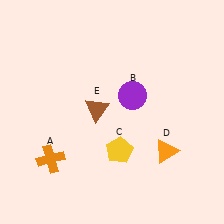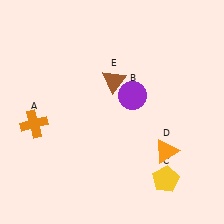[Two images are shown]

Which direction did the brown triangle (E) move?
The brown triangle (E) moved up.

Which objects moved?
The objects that moved are: the orange cross (A), the yellow pentagon (C), the brown triangle (E).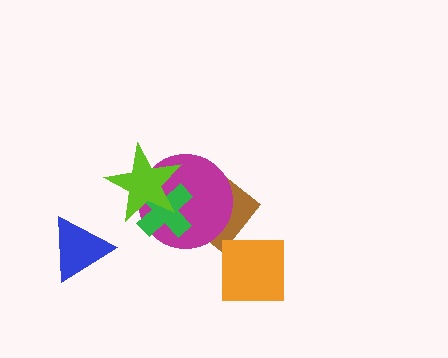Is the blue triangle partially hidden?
No, no other shape covers it.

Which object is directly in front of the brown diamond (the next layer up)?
The magenta circle is directly in front of the brown diamond.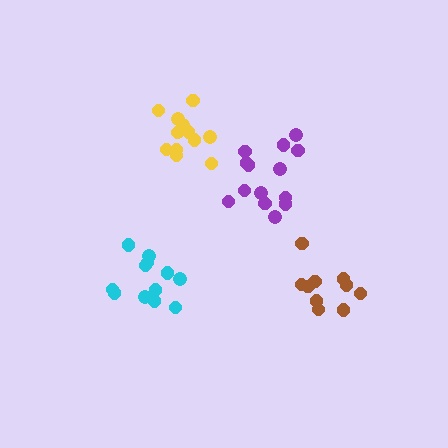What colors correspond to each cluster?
The clusters are colored: cyan, yellow, purple, brown.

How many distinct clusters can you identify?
There are 4 distinct clusters.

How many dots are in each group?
Group 1: 12 dots, Group 2: 14 dots, Group 3: 15 dots, Group 4: 10 dots (51 total).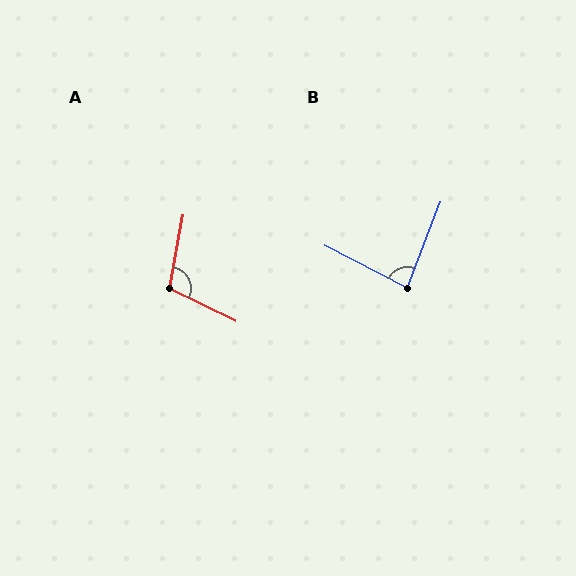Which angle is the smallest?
B, at approximately 84 degrees.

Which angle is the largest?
A, at approximately 106 degrees.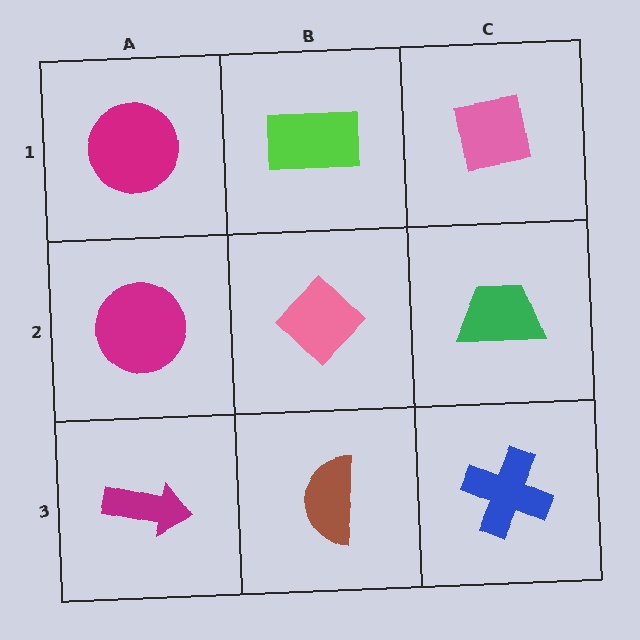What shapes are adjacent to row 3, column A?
A magenta circle (row 2, column A), a brown semicircle (row 3, column B).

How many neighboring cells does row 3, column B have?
3.